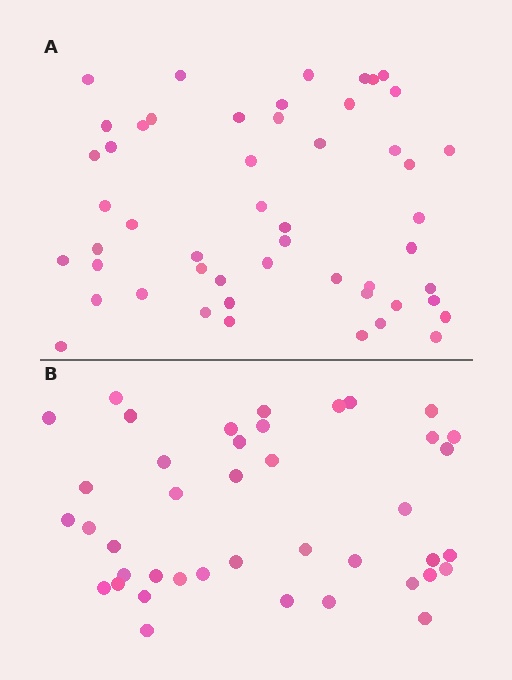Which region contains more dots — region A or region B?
Region A (the top region) has more dots.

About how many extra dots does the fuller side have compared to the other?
Region A has roughly 10 or so more dots than region B.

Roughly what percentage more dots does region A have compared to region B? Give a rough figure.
About 25% more.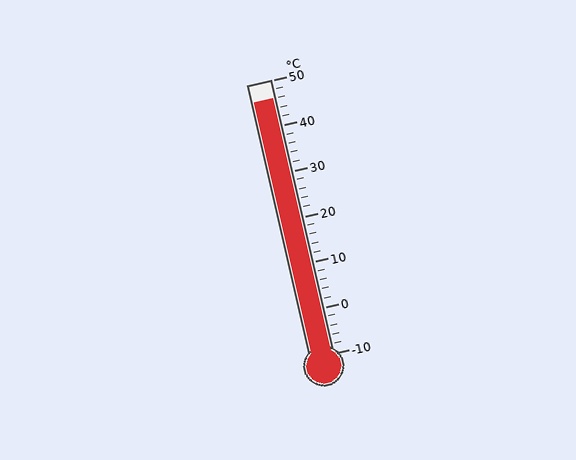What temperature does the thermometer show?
The thermometer shows approximately 46°C.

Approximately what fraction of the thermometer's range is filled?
The thermometer is filled to approximately 95% of its range.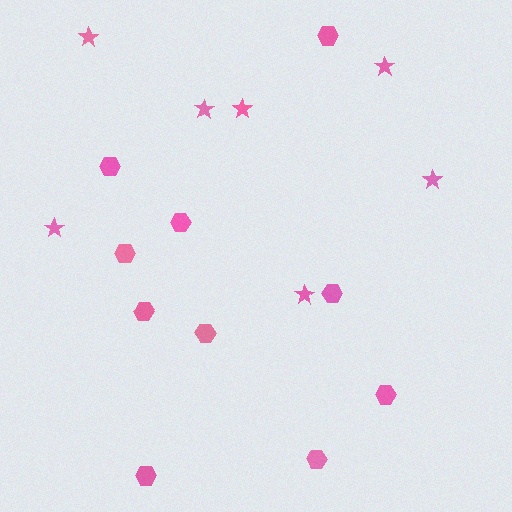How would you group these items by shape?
There are 2 groups: one group of hexagons (10) and one group of stars (7).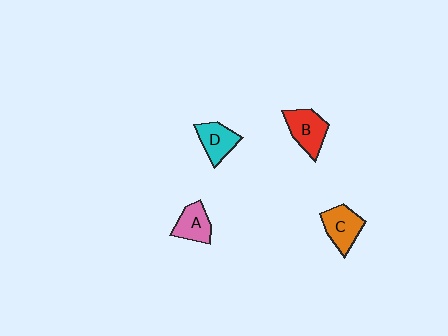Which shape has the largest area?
Shape B (red).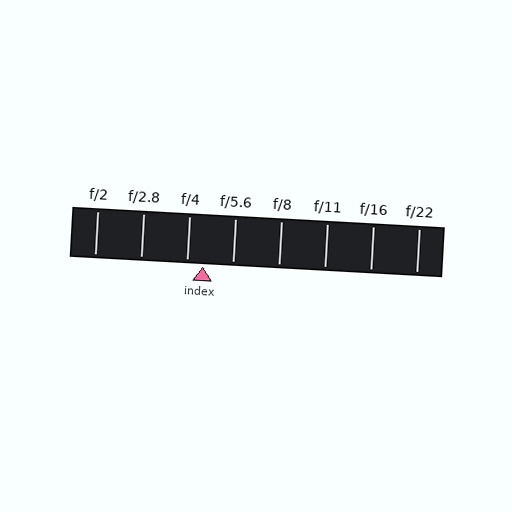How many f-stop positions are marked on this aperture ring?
There are 8 f-stop positions marked.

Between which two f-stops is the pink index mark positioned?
The index mark is between f/4 and f/5.6.